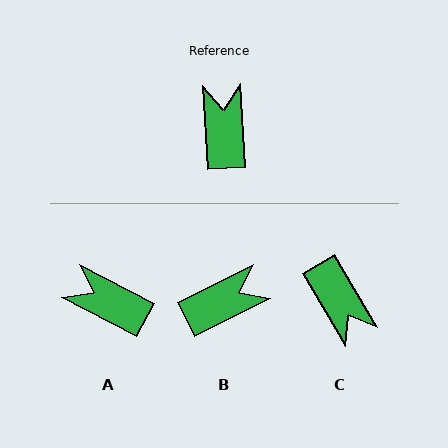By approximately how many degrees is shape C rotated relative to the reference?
Approximately 152 degrees clockwise.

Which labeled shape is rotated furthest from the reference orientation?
C, about 152 degrees away.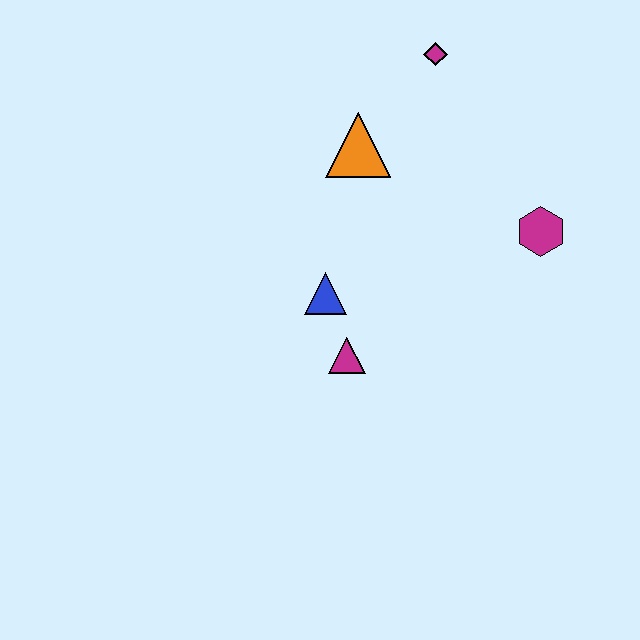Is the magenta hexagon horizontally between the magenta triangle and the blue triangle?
No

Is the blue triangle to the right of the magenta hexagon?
No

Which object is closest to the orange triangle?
The magenta diamond is closest to the orange triangle.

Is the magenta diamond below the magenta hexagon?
No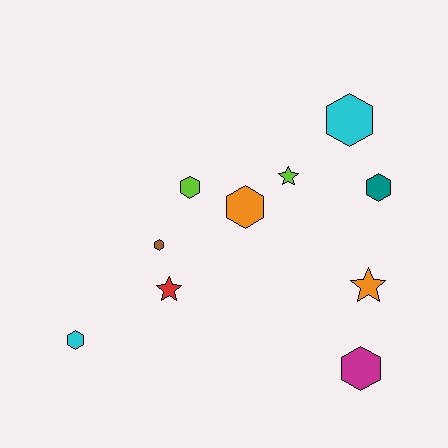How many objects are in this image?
There are 10 objects.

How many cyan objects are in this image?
There are 2 cyan objects.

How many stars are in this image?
There are 3 stars.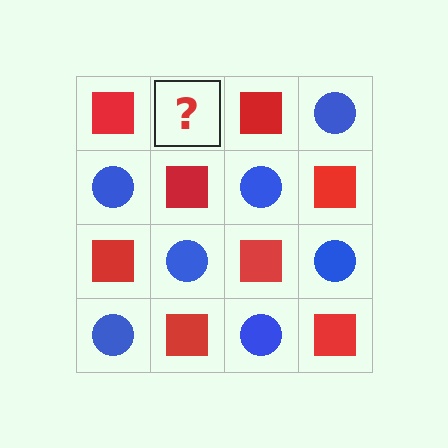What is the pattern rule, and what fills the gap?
The rule is that it alternates red square and blue circle in a checkerboard pattern. The gap should be filled with a blue circle.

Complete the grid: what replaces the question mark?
The question mark should be replaced with a blue circle.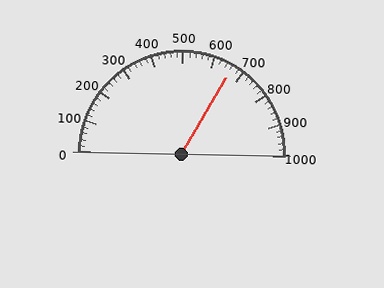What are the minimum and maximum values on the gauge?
The gauge ranges from 0 to 1000.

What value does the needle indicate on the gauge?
The needle indicates approximately 660.